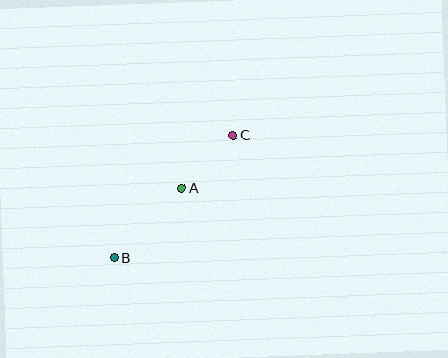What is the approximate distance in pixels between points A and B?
The distance between A and B is approximately 97 pixels.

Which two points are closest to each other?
Points A and C are closest to each other.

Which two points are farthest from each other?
Points B and C are farthest from each other.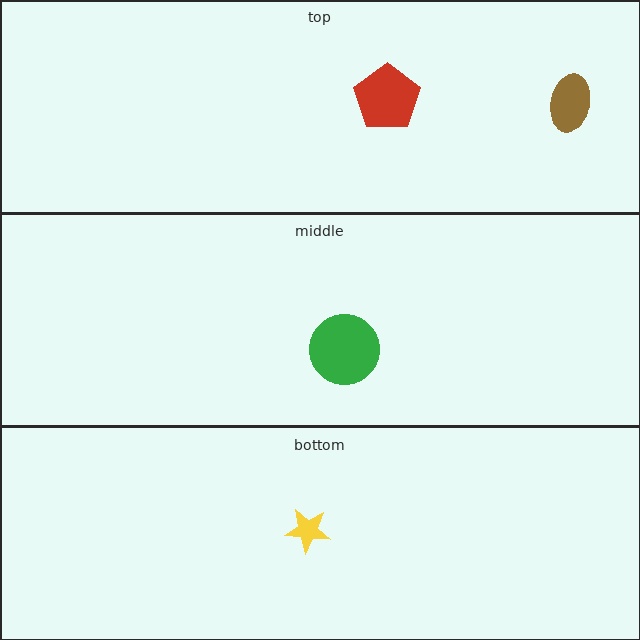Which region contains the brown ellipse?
The top region.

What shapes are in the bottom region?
The yellow star.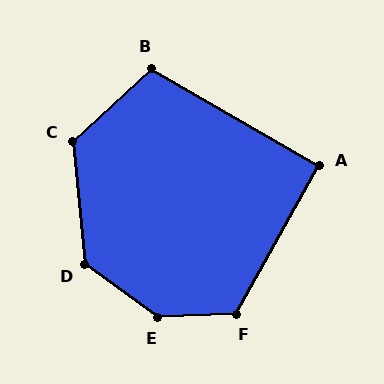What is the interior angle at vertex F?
Approximately 122 degrees (obtuse).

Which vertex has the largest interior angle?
E, at approximately 142 degrees.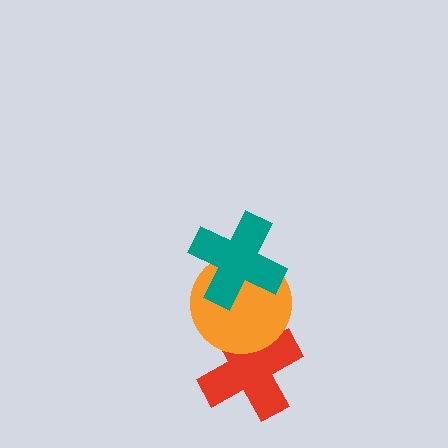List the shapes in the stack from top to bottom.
From top to bottom: the teal cross, the orange circle, the red cross.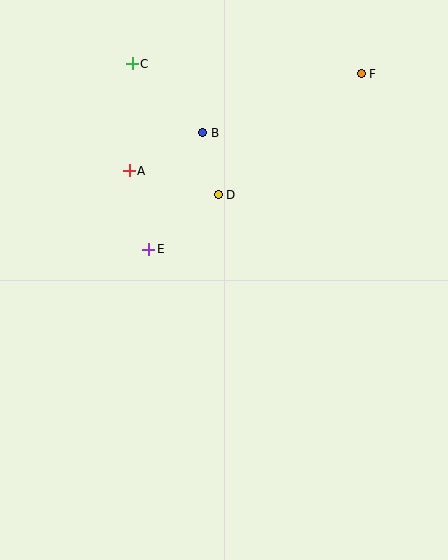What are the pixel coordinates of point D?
Point D is at (218, 195).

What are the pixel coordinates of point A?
Point A is at (129, 171).